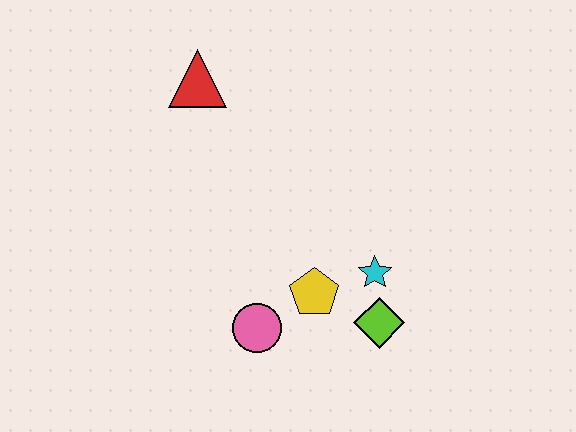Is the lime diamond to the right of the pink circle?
Yes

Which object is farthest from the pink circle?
The red triangle is farthest from the pink circle.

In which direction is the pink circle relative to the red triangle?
The pink circle is below the red triangle.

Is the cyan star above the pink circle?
Yes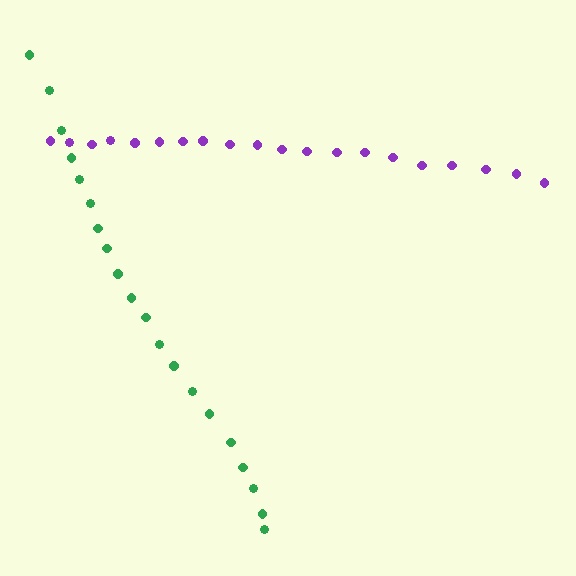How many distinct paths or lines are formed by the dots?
There are 2 distinct paths.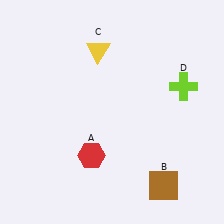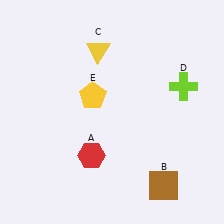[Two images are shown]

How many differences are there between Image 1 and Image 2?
There is 1 difference between the two images.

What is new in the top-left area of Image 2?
A yellow pentagon (E) was added in the top-left area of Image 2.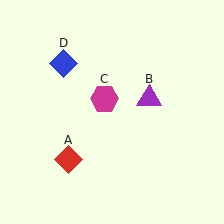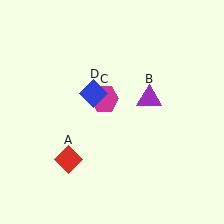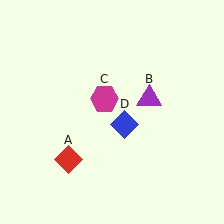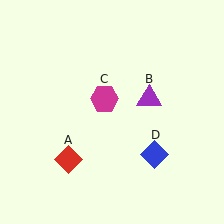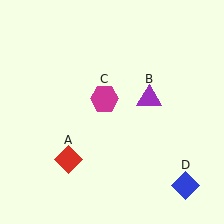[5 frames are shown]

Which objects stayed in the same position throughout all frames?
Red diamond (object A) and purple triangle (object B) and magenta hexagon (object C) remained stationary.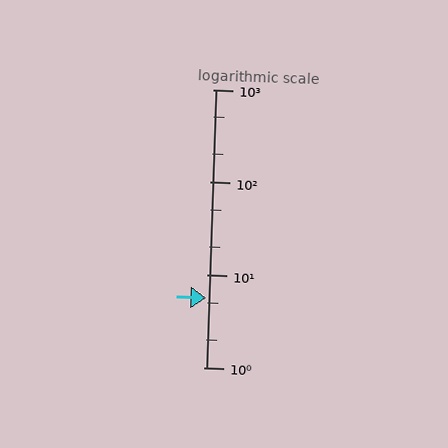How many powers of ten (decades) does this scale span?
The scale spans 3 decades, from 1 to 1000.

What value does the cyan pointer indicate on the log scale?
The pointer indicates approximately 5.6.